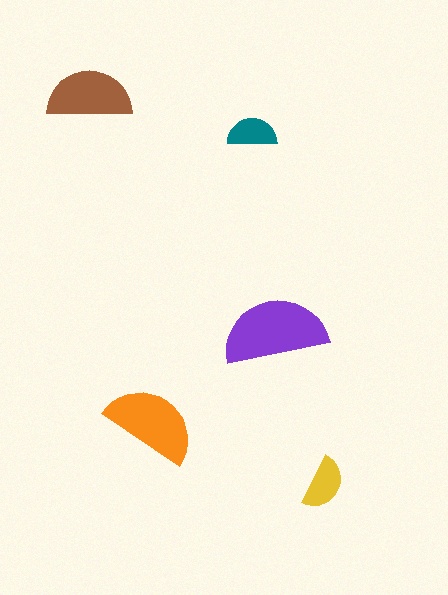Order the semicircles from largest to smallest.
the purple one, the orange one, the brown one, the yellow one, the teal one.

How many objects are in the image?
There are 5 objects in the image.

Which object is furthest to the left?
The brown semicircle is leftmost.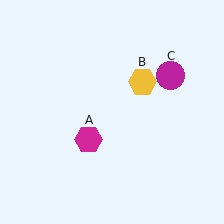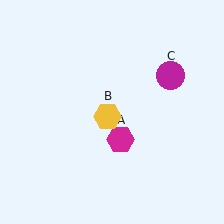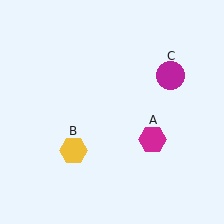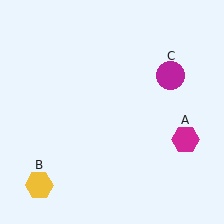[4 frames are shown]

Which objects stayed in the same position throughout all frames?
Magenta circle (object C) remained stationary.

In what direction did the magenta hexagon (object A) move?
The magenta hexagon (object A) moved right.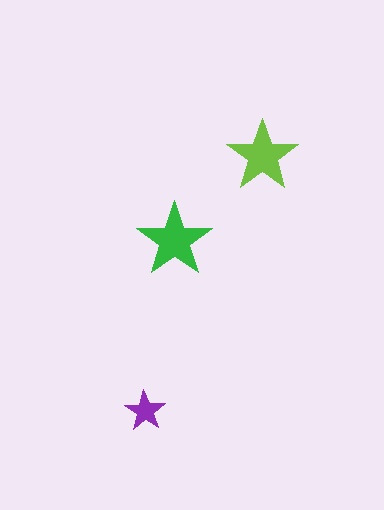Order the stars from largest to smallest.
the green one, the lime one, the purple one.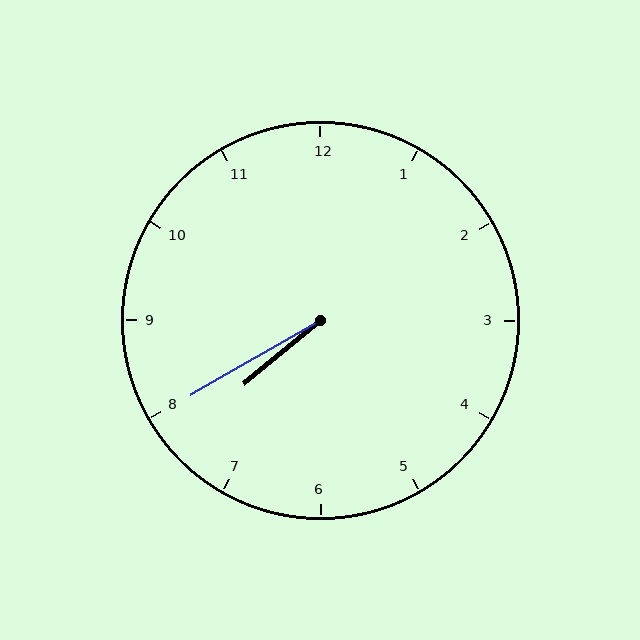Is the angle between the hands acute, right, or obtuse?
It is acute.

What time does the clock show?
7:40.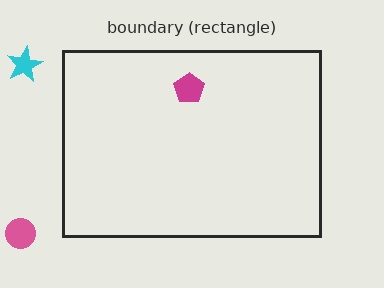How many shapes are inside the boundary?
1 inside, 2 outside.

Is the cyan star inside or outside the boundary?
Outside.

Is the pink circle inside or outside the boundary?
Outside.